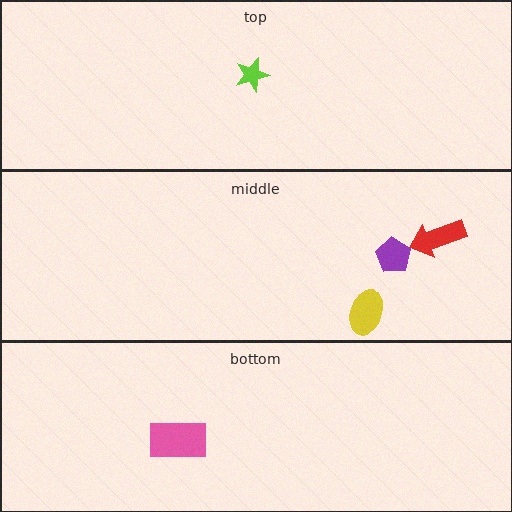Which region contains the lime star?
The top region.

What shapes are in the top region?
The lime star.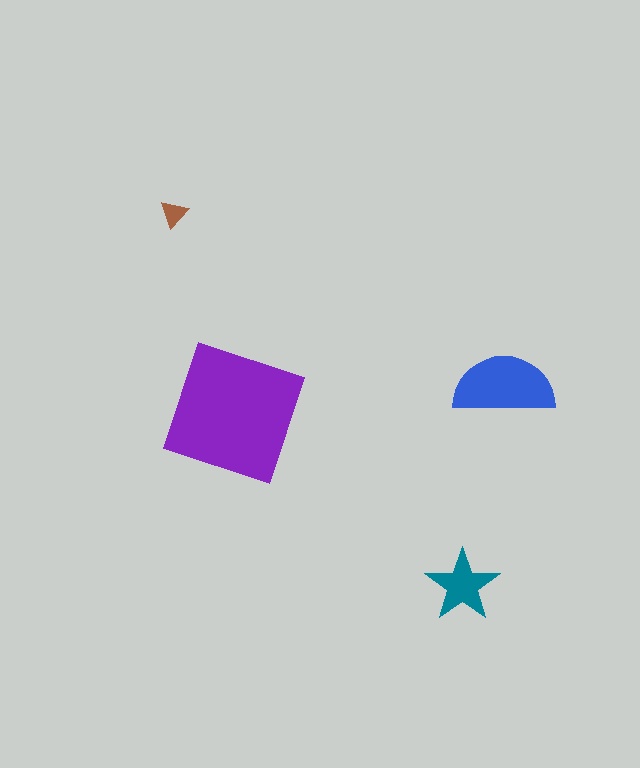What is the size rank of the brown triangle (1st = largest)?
4th.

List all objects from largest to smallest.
The purple square, the blue semicircle, the teal star, the brown triangle.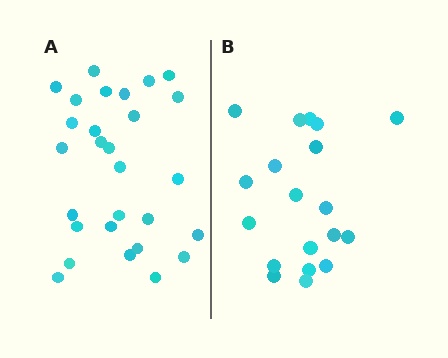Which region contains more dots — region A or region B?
Region A (the left region) has more dots.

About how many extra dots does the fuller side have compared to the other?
Region A has roughly 8 or so more dots than region B.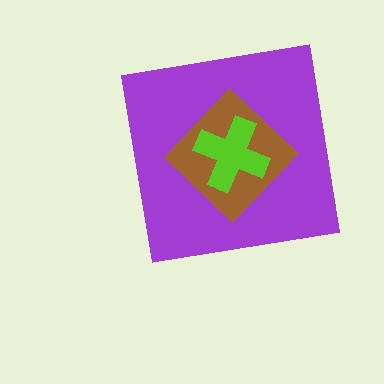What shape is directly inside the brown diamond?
The lime cross.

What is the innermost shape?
The lime cross.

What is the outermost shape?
The purple square.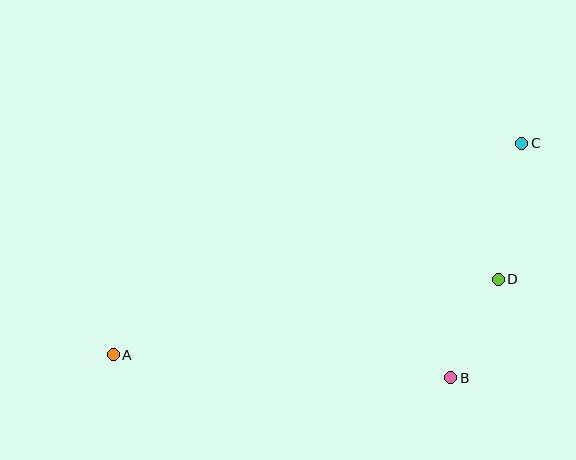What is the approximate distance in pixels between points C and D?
The distance between C and D is approximately 138 pixels.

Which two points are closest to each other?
Points B and D are closest to each other.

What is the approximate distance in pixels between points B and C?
The distance between B and C is approximately 245 pixels.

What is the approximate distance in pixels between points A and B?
The distance between A and B is approximately 338 pixels.